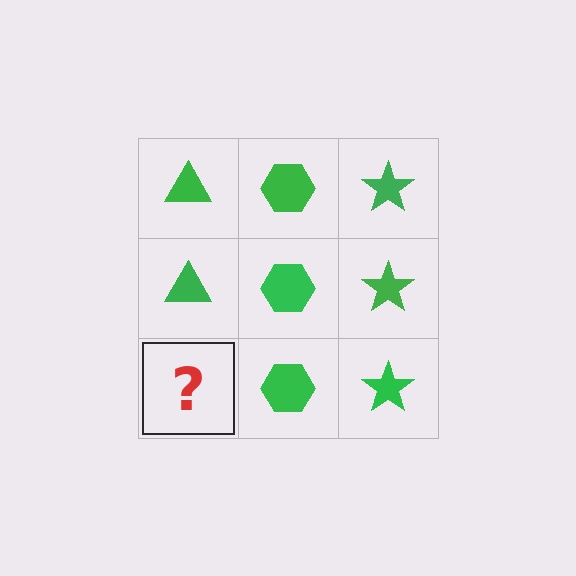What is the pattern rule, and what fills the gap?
The rule is that each column has a consistent shape. The gap should be filled with a green triangle.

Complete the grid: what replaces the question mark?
The question mark should be replaced with a green triangle.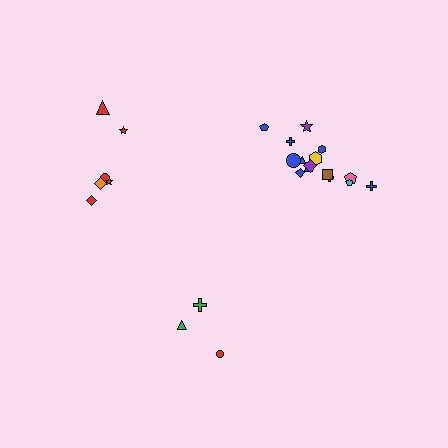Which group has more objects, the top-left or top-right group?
The top-right group.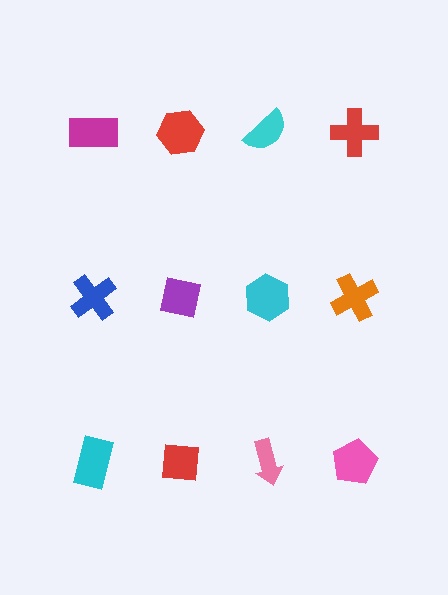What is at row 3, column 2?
A red square.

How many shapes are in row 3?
4 shapes.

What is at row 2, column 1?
A blue cross.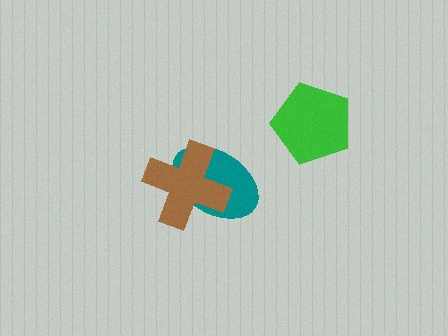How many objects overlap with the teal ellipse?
1 object overlaps with the teal ellipse.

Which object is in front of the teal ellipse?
The brown cross is in front of the teal ellipse.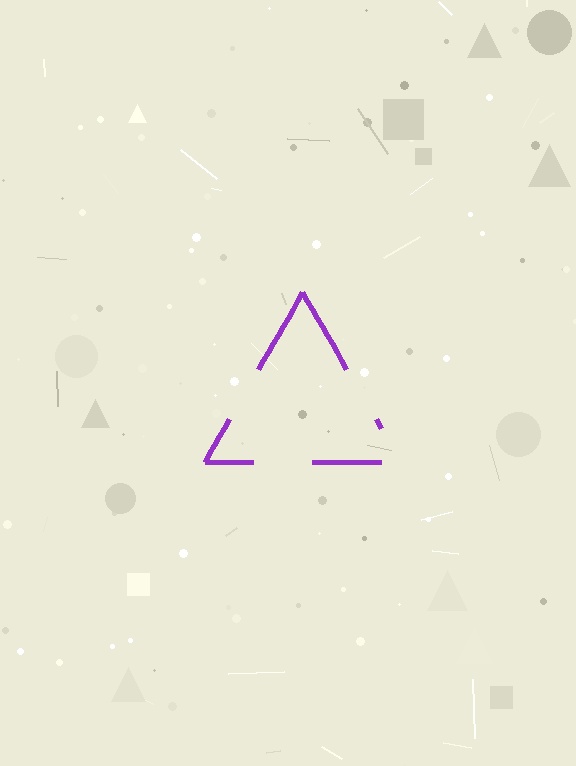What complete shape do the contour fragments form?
The contour fragments form a triangle.